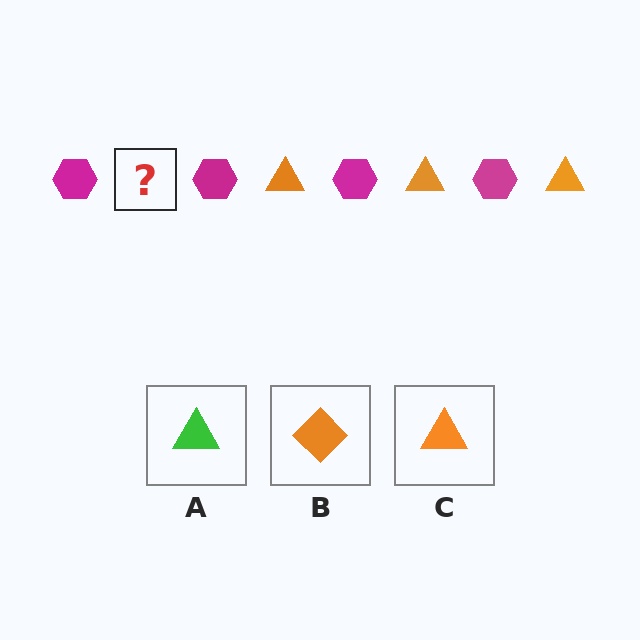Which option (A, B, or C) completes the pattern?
C.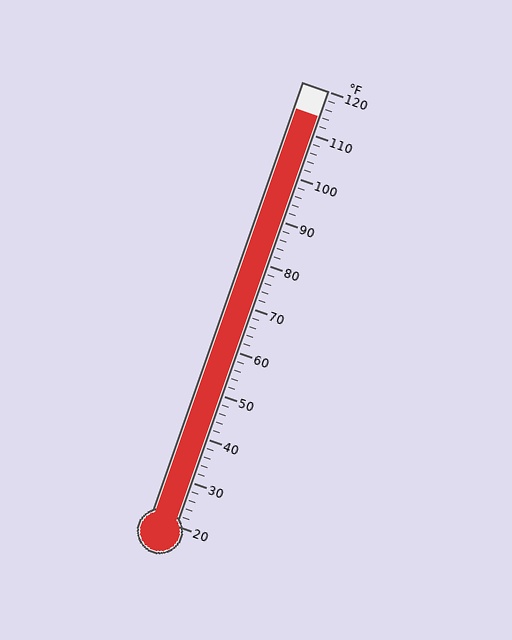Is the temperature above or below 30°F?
The temperature is above 30°F.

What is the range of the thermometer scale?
The thermometer scale ranges from 20°F to 120°F.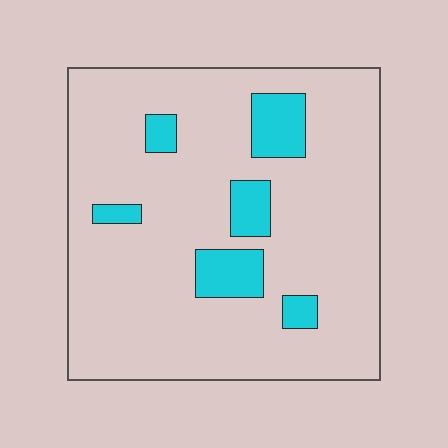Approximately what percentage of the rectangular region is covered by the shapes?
Approximately 15%.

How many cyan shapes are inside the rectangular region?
6.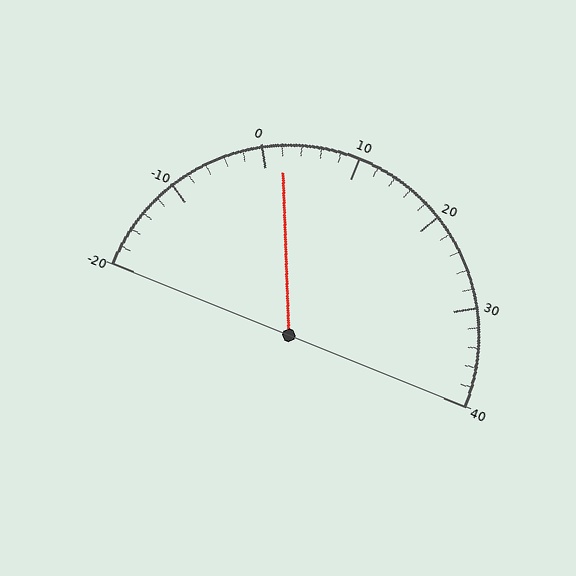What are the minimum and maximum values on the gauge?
The gauge ranges from -20 to 40.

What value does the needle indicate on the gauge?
The needle indicates approximately 2.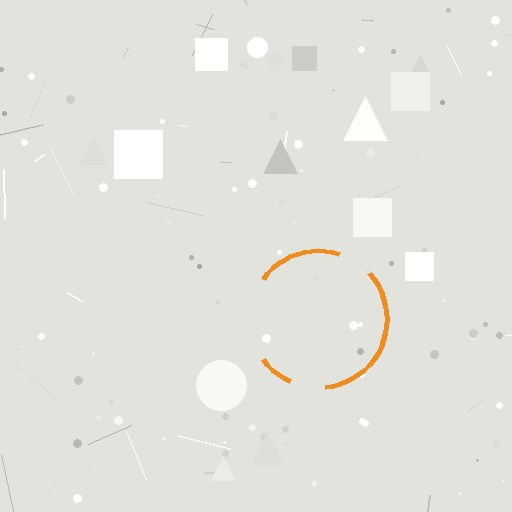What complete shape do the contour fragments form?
The contour fragments form a circle.